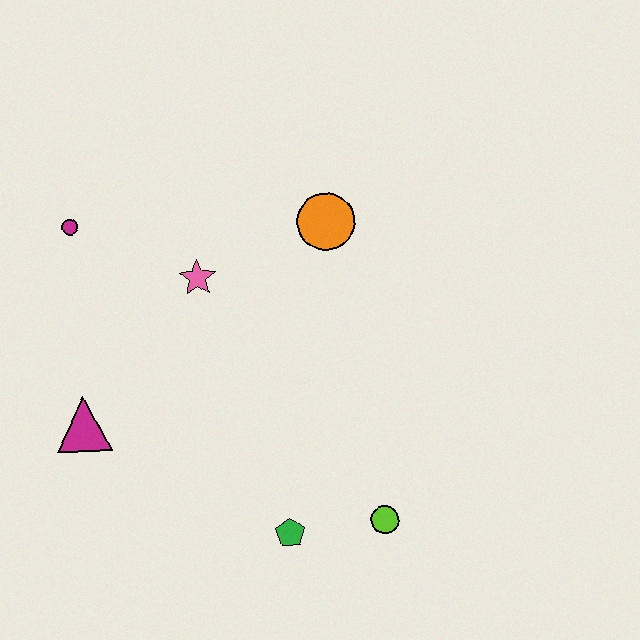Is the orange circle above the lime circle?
Yes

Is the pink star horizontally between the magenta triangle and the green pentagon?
Yes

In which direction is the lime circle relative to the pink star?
The lime circle is below the pink star.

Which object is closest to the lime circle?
The green pentagon is closest to the lime circle.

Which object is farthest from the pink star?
The lime circle is farthest from the pink star.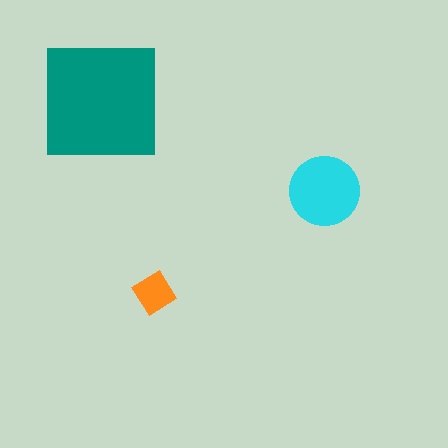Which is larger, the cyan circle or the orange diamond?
The cyan circle.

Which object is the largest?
The teal square.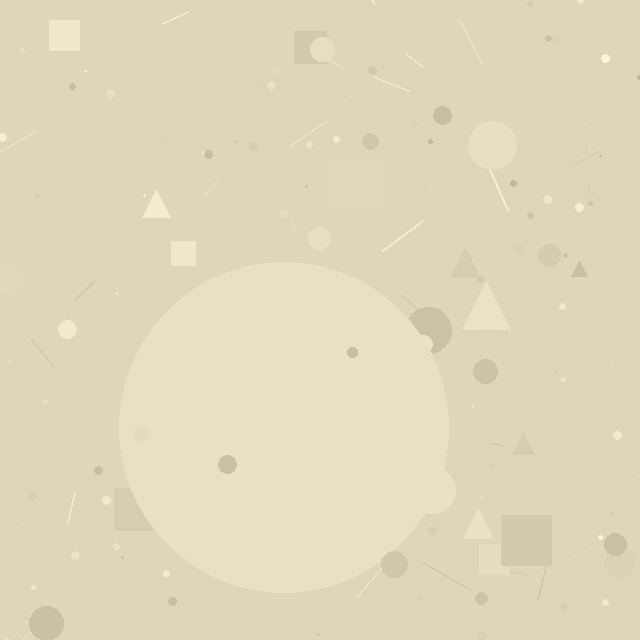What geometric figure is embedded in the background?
A circle is embedded in the background.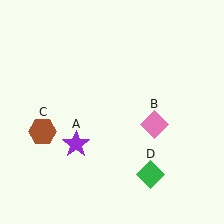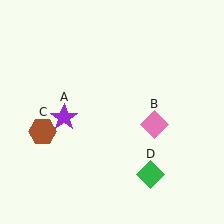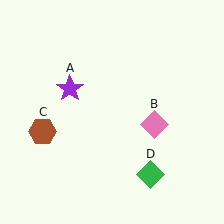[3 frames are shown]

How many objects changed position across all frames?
1 object changed position: purple star (object A).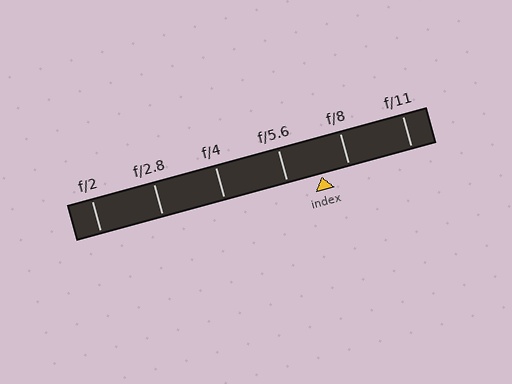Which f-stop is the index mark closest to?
The index mark is closest to f/8.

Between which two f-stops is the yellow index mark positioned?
The index mark is between f/5.6 and f/8.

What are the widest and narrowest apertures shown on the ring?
The widest aperture shown is f/2 and the narrowest is f/11.